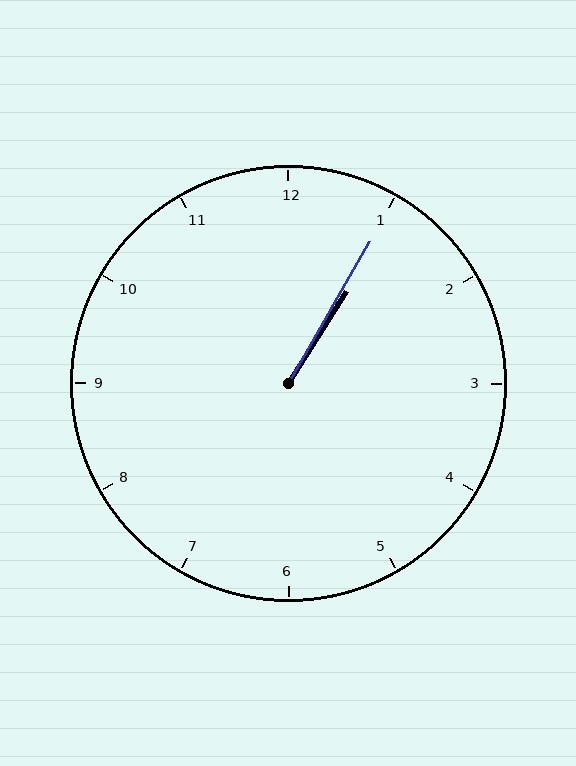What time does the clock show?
1:05.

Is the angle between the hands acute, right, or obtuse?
It is acute.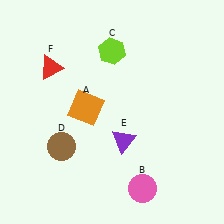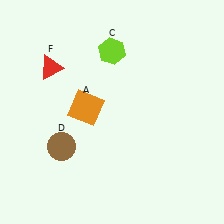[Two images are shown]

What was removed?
The pink circle (B), the purple triangle (E) were removed in Image 2.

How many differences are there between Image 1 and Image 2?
There are 2 differences between the two images.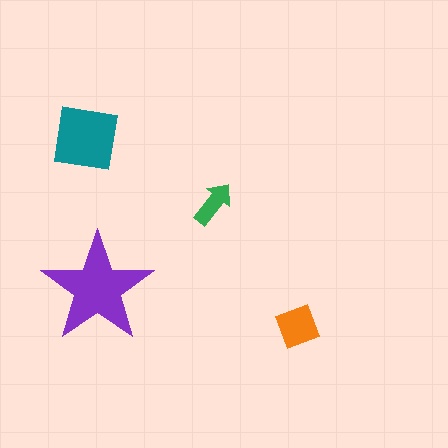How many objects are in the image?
There are 4 objects in the image.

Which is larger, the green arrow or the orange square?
The orange square.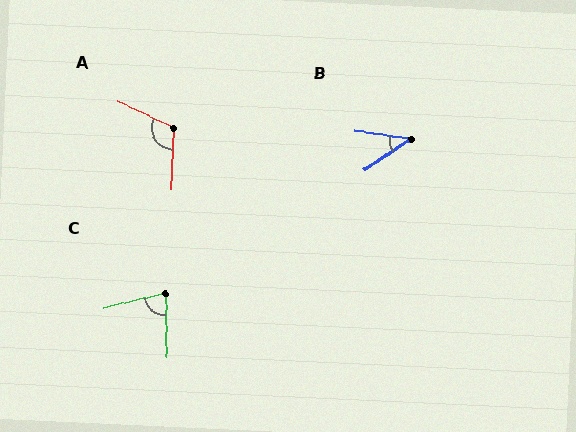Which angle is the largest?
A, at approximately 114 degrees.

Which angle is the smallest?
B, at approximately 42 degrees.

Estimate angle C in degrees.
Approximately 77 degrees.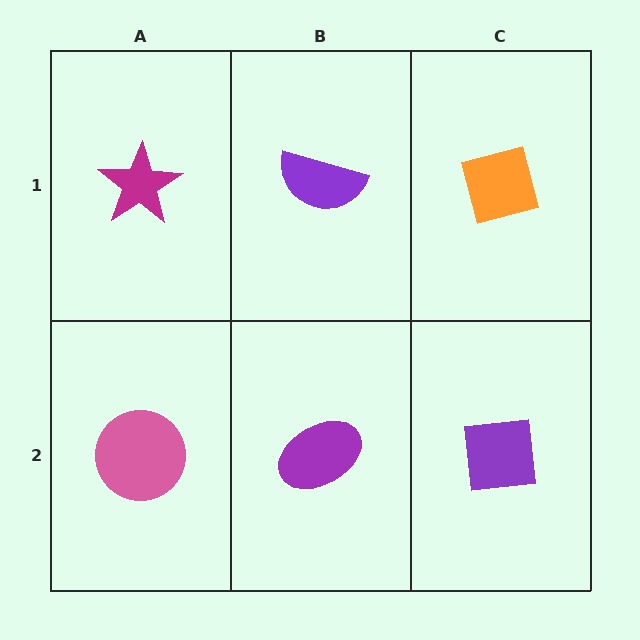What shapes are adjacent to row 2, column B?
A purple semicircle (row 1, column B), a pink circle (row 2, column A), a purple square (row 2, column C).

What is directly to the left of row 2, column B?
A pink circle.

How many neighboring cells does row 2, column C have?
2.